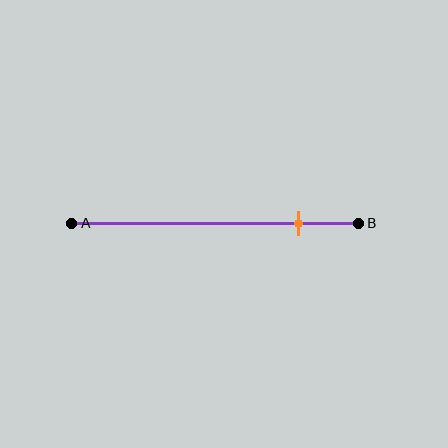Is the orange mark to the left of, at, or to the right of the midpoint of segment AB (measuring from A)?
The orange mark is to the right of the midpoint of segment AB.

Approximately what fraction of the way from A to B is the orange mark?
The orange mark is approximately 80% of the way from A to B.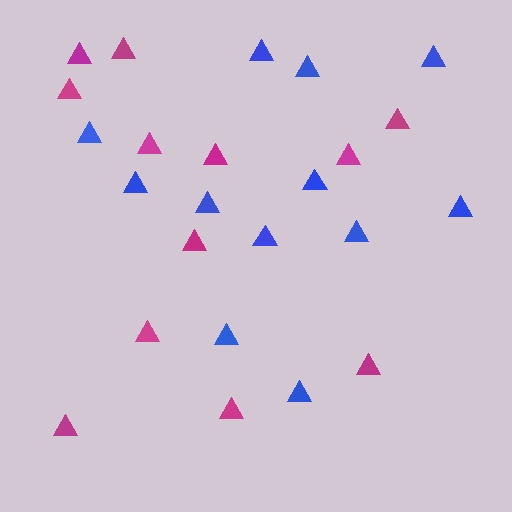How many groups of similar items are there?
There are 2 groups: one group of magenta triangles (12) and one group of blue triangles (12).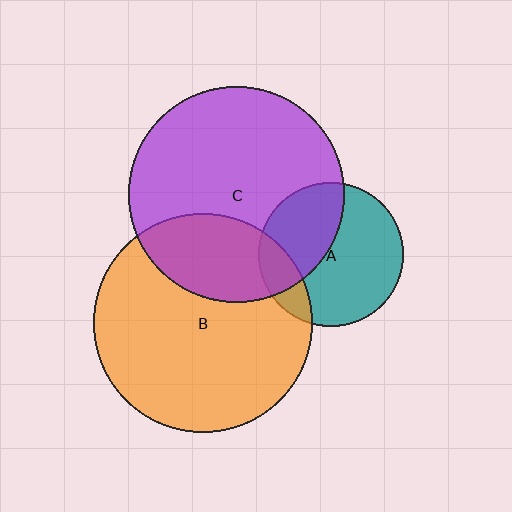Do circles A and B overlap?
Yes.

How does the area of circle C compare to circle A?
Approximately 2.2 times.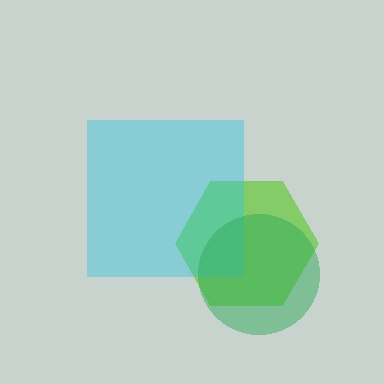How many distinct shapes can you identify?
There are 3 distinct shapes: a lime hexagon, a cyan square, a green circle.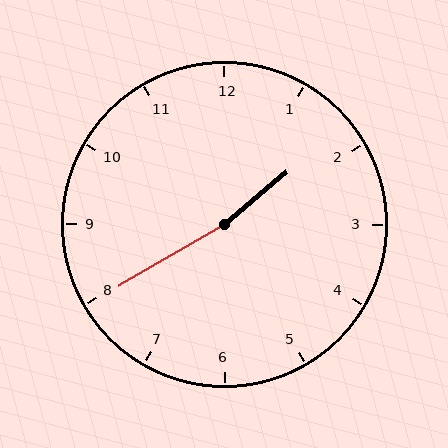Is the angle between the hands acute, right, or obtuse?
It is obtuse.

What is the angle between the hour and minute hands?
Approximately 170 degrees.